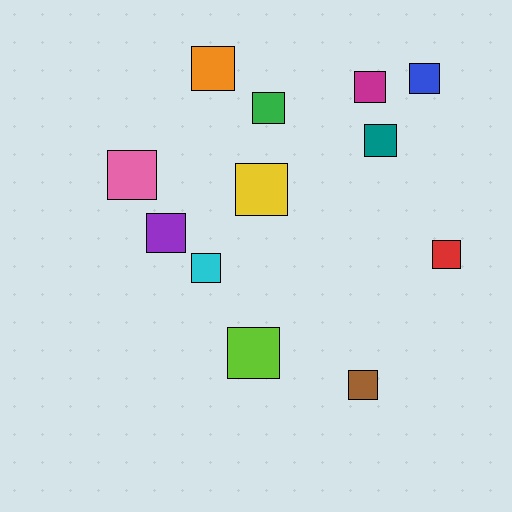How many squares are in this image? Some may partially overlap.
There are 12 squares.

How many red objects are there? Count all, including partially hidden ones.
There is 1 red object.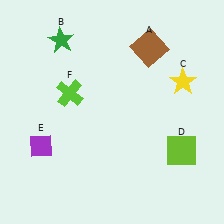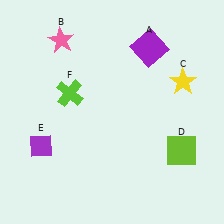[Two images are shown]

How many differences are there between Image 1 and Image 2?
There are 2 differences between the two images.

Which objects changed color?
A changed from brown to purple. B changed from green to pink.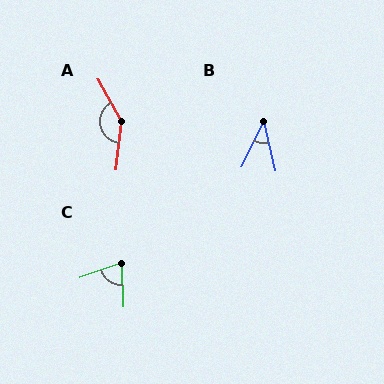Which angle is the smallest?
B, at approximately 39 degrees.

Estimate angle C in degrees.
Approximately 74 degrees.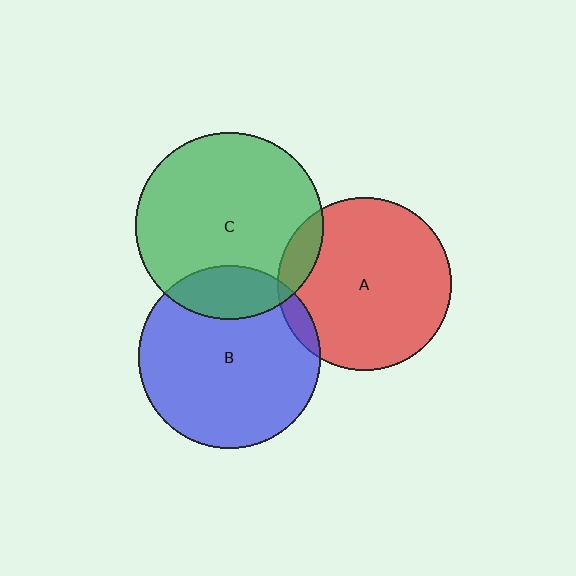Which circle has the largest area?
Circle C (green).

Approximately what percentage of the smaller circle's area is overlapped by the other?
Approximately 5%.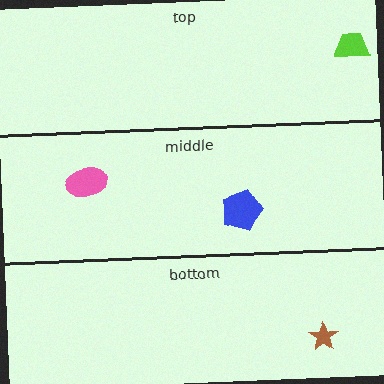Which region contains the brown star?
The bottom region.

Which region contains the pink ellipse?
The middle region.